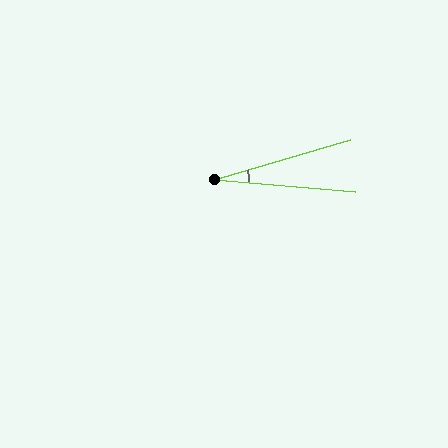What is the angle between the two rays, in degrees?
Approximately 21 degrees.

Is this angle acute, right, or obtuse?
It is acute.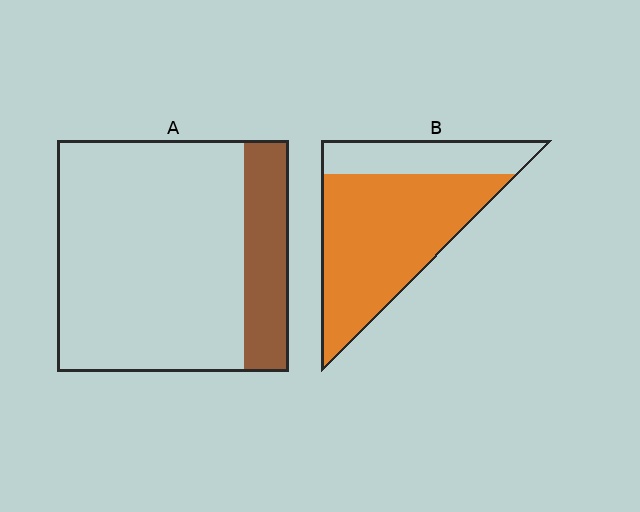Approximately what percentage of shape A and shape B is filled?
A is approximately 20% and B is approximately 75%.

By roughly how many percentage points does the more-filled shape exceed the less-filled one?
By roughly 55 percentage points (B over A).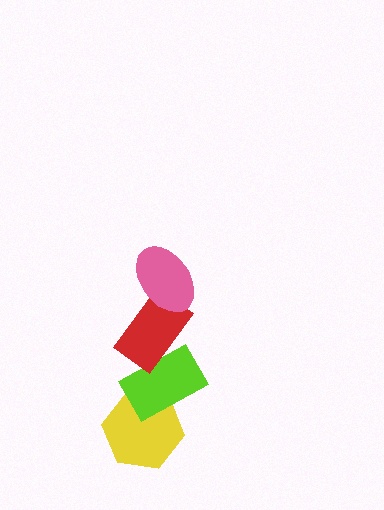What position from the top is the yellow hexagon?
The yellow hexagon is 4th from the top.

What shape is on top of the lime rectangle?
The red rectangle is on top of the lime rectangle.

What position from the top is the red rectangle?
The red rectangle is 2nd from the top.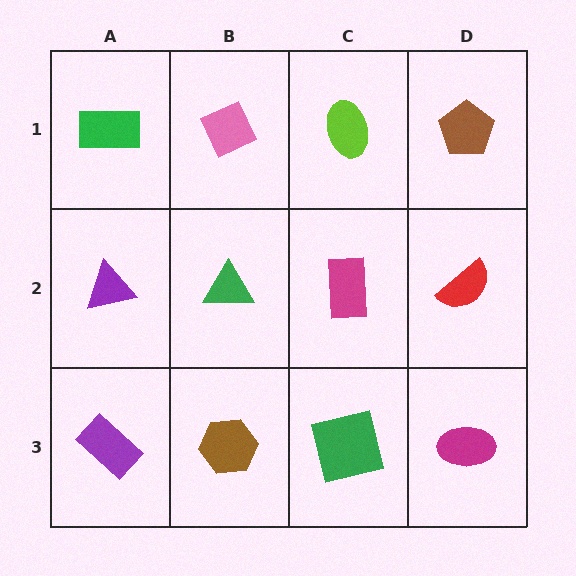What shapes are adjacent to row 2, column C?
A lime ellipse (row 1, column C), a green square (row 3, column C), a green triangle (row 2, column B), a red semicircle (row 2, column D).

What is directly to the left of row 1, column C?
A pink diamond.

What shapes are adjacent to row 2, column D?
A brown pentagon (row 1, column D), a magenta ellipse (row 3, column D), a magenta rectangle (row 2, column C).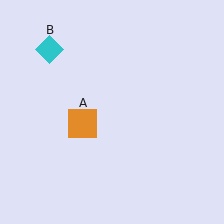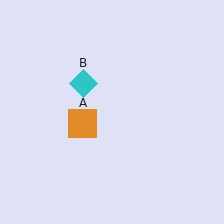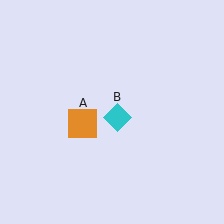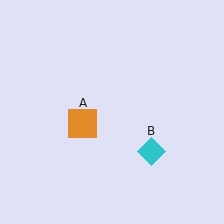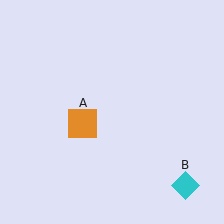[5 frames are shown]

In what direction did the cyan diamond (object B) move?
The cyan diamond (object B) moved down and to the right.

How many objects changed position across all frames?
1 object changed position: cyan diamond (object B).